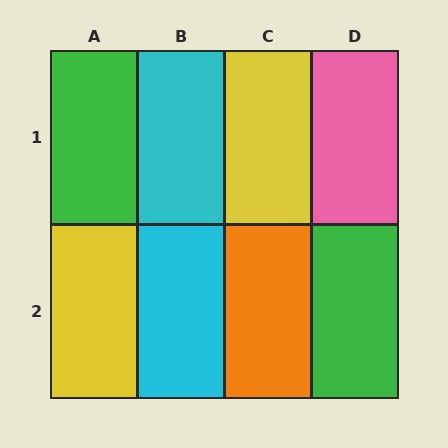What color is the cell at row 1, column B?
Cyan.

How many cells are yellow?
2 cells are yellow.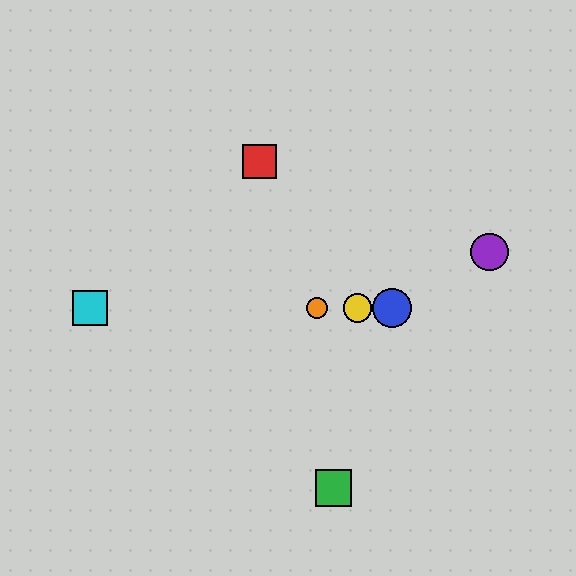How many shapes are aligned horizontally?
4 shapes (the blue circle, the yellow circle, the orange circle, the cyan square) are aligned horizontally.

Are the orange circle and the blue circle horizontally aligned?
Yes, both are at y≈308.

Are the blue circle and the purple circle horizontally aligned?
No, the blue circle is at y≈308 and the purple circle is at y≈252.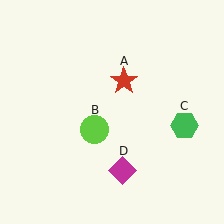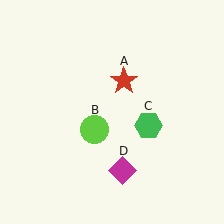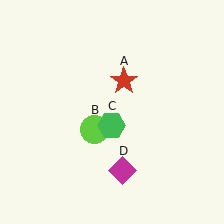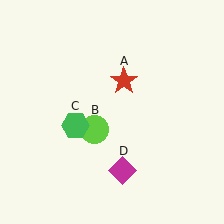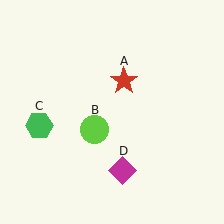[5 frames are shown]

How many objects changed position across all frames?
1 object changed position: green hexagon (object C).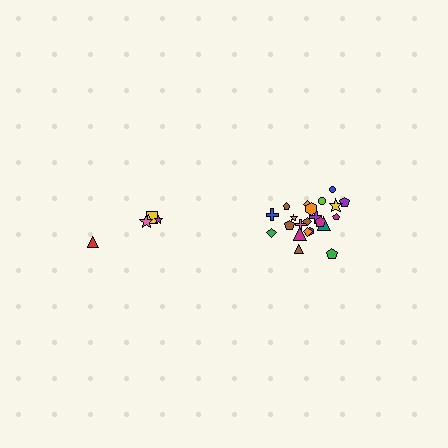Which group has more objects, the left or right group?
The right group.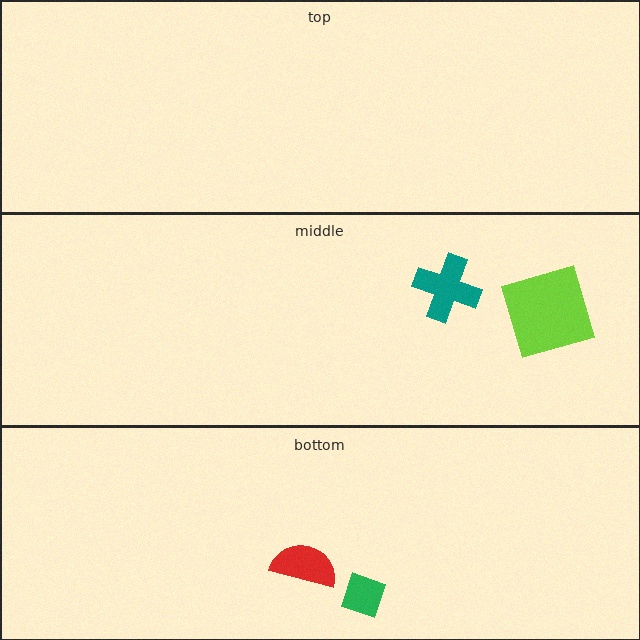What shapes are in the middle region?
The teal cross, the lime square.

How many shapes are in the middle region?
2.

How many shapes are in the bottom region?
2.